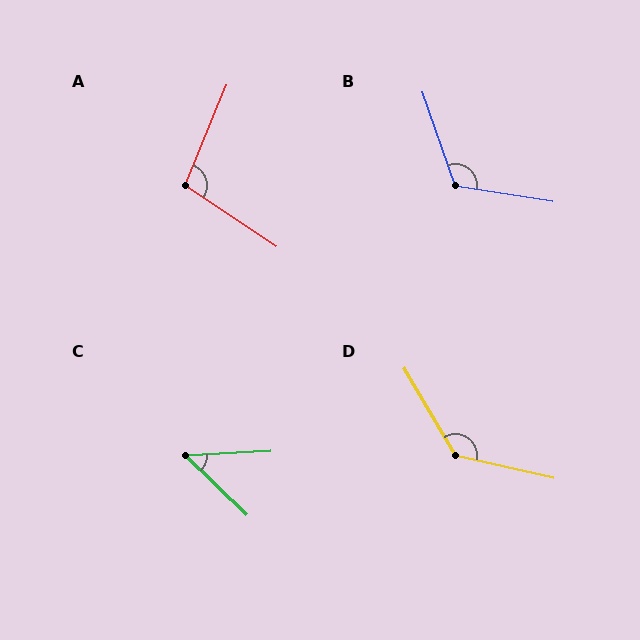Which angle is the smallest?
C, at approximately 47 degrees.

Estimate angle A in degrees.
Approximately 101 degrees.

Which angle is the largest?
D, at approximately 134 degrees.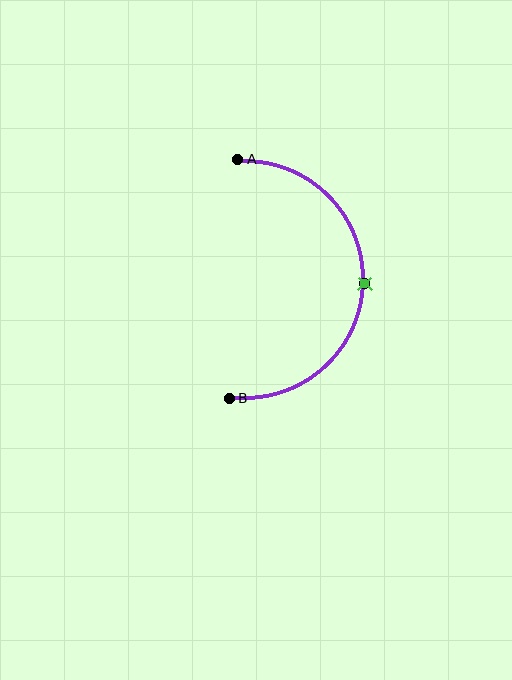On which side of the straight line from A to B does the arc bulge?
The arc bulges to the right of the straight line connecting A and B.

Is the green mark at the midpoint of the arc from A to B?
Yes. The green mark lies on the arc at equal arc-length from both A and B — it is the arc midpoint.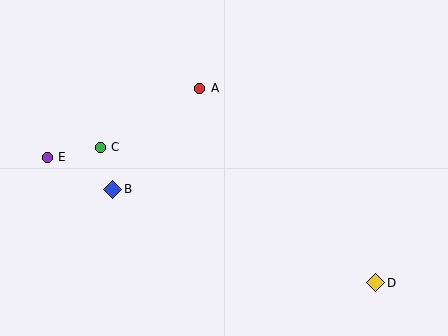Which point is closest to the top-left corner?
Point E is closest to the top-left corner.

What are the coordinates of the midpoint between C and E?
The midpoint between C and E is at (74, 152).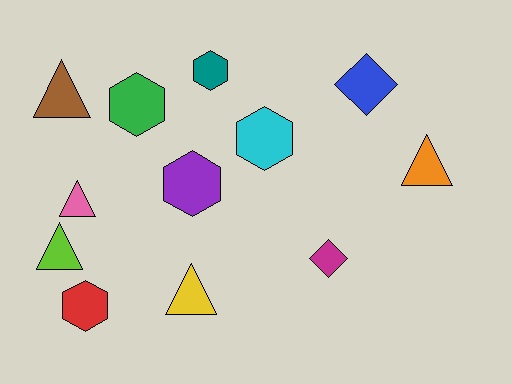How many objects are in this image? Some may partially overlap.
There are 12 objects.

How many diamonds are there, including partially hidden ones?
There are 2 diamonds.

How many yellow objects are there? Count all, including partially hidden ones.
There is 1 yellow object.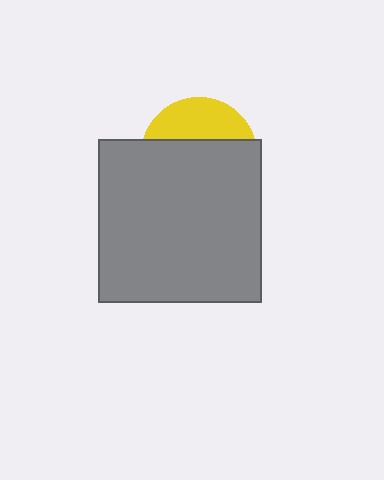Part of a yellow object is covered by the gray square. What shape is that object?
It is a circle.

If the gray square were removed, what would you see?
You would see the complete yellow circle.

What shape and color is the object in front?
The object in front is a gray square.